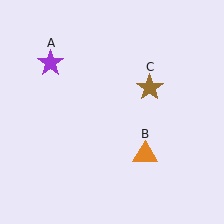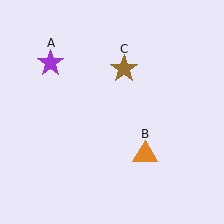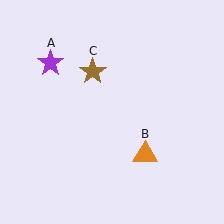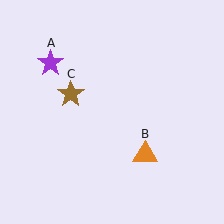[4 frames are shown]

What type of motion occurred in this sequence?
The brown star (object C) rotated counterclockwise around the center of the scene.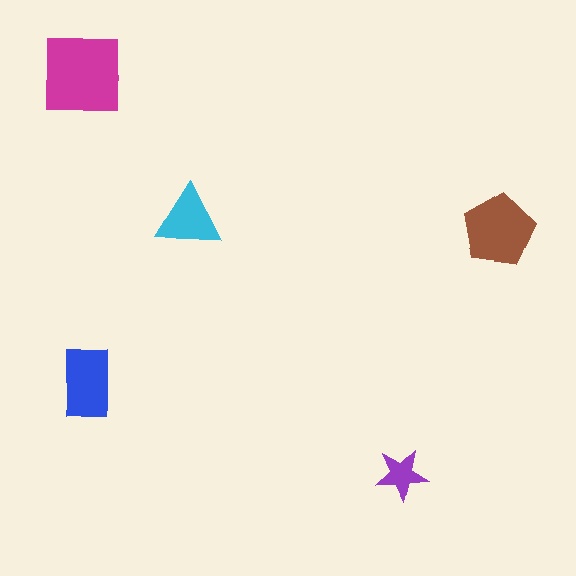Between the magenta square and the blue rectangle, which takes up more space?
The magenta square.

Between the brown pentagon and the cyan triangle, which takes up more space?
The brown pentagon.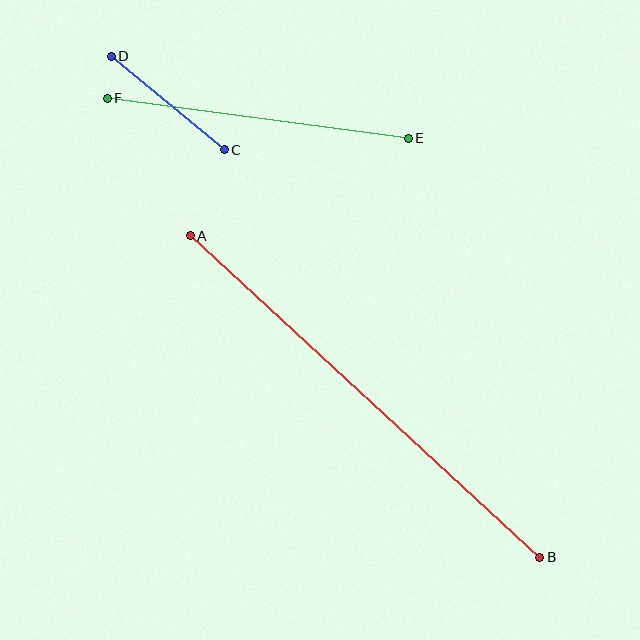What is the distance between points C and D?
The distance is approximately 147 pixels.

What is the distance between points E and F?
The distance is approximately 304 pixels.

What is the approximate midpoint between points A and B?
The midpoint is at approximately (365, 397) pixels.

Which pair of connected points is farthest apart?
Points A and B are farthest apart.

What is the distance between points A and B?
The distance is approximately 475 pixels.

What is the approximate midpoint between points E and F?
The midpoint is at approximately (258, 118) pixels.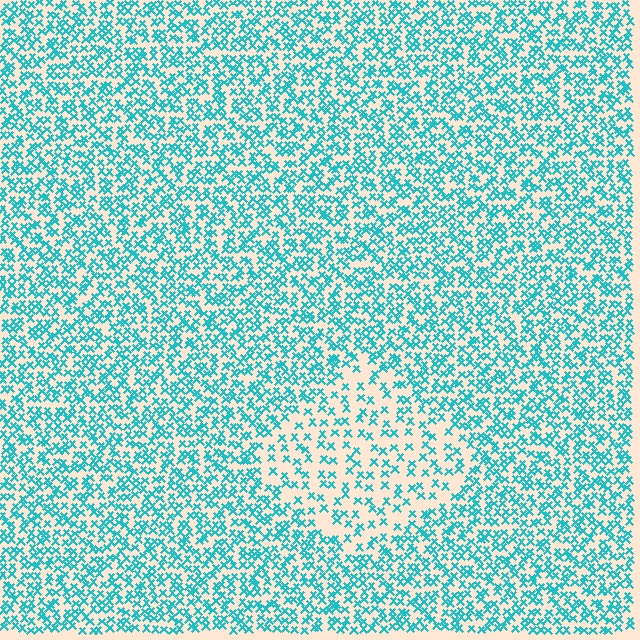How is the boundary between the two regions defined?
The boundary is defined by a change in element density (approximately 2.1x ratio). All elements are the same color, size, and shape.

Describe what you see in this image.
The image contains small cyan elements arranged at two different densities. A diamond-shaped region is visible where the elements are less densely packed than the surrounding area.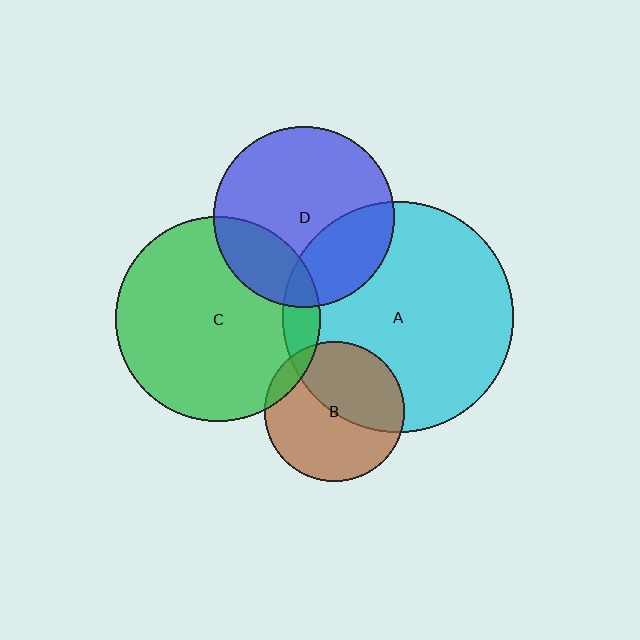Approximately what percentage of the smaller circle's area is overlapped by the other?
Approximately 10%.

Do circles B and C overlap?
Yes.